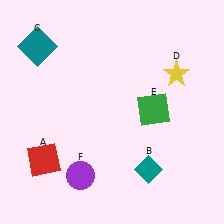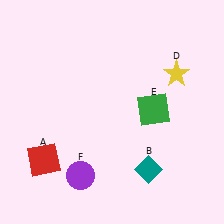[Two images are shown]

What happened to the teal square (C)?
The teal square (C) was removed in Image 2. It was in the top-left area of Image 1.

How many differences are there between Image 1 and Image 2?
There is 1 difference between the two images.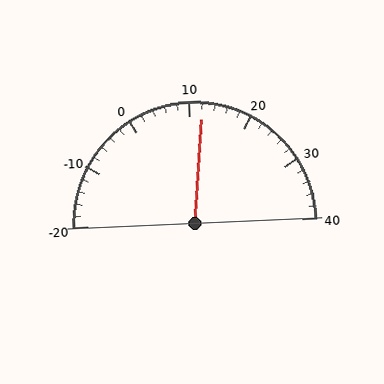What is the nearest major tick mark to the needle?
The nearest major tick mark is 10.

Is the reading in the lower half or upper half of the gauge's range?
The reading is in the upper half of the range (-20 to 40).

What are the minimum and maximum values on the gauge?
The gauge ranges from -20 to 40.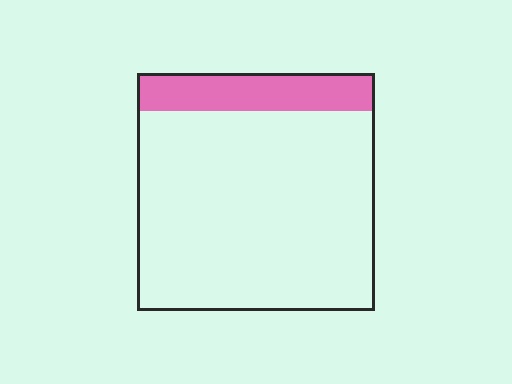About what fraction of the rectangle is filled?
About one sixth (1/6).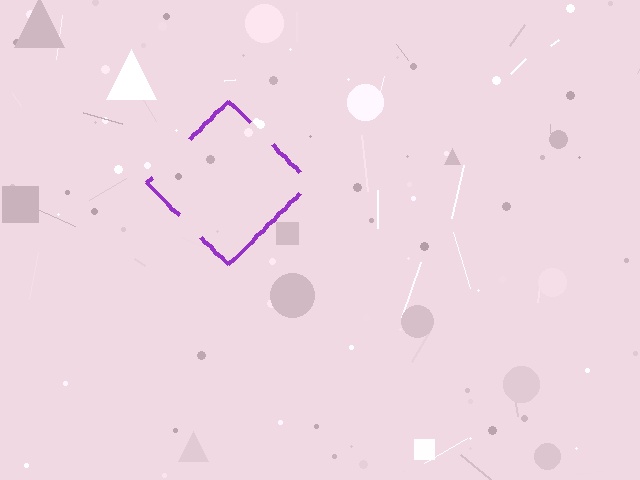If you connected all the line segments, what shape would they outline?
They would outline a diamond.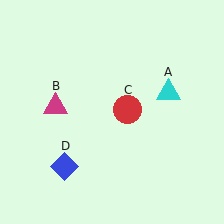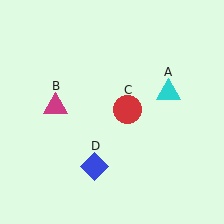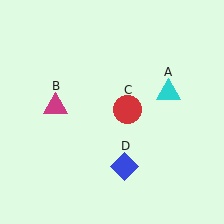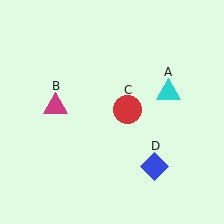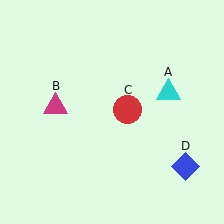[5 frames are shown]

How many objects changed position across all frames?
1 object changed position: blue diamond (object D).